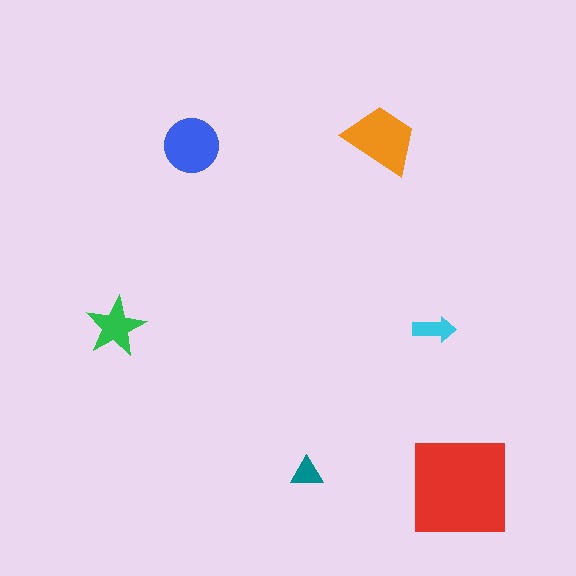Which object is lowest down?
The red square is bottommost.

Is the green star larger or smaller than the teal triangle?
Larger.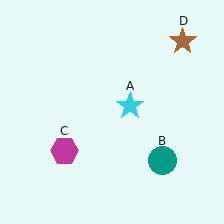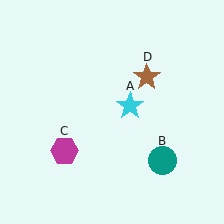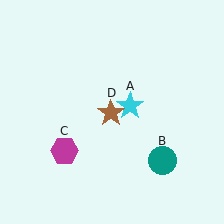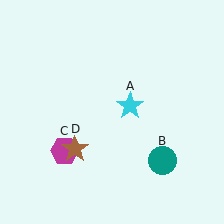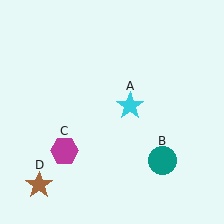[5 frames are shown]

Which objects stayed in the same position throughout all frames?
Cyan star (object A) and teal circle (object B) and magenta hexagon (object C) remained stationary.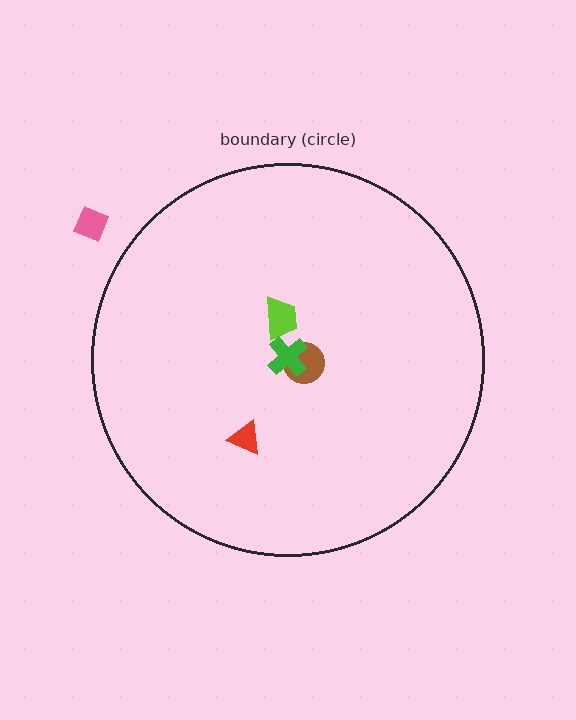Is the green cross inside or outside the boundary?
Inside.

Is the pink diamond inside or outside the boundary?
Outside.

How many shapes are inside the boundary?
4 inside, 1 outside.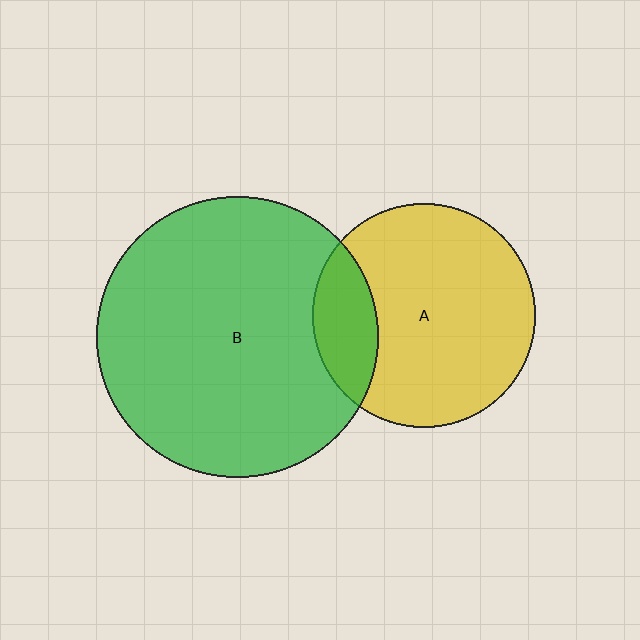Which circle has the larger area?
Circle B (green).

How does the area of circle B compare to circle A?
Approximately 1.6 times.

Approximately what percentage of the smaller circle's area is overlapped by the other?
Approximately 20%.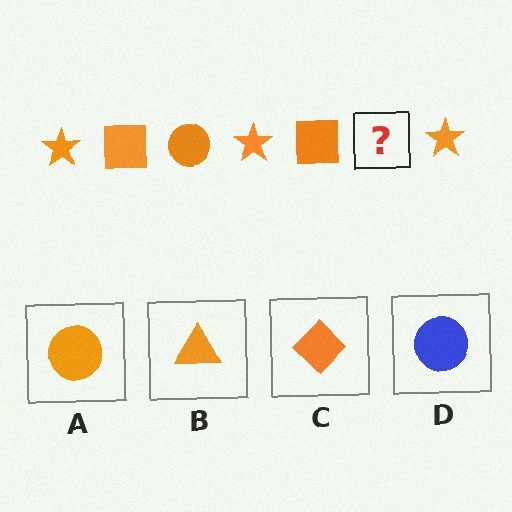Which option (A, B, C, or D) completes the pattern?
A.